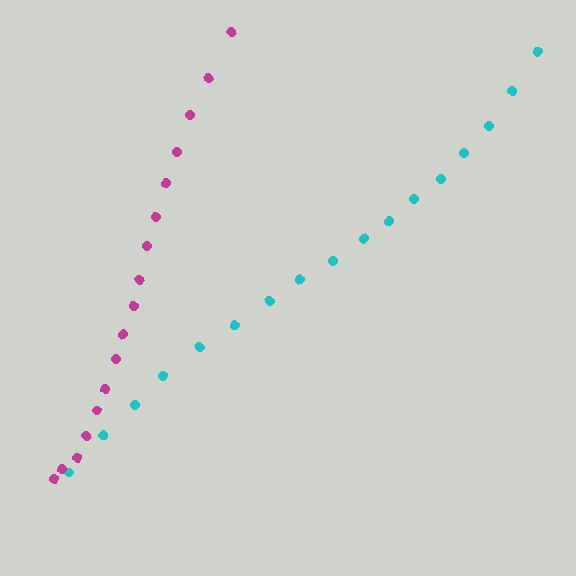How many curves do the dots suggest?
There are 2 distinct paths.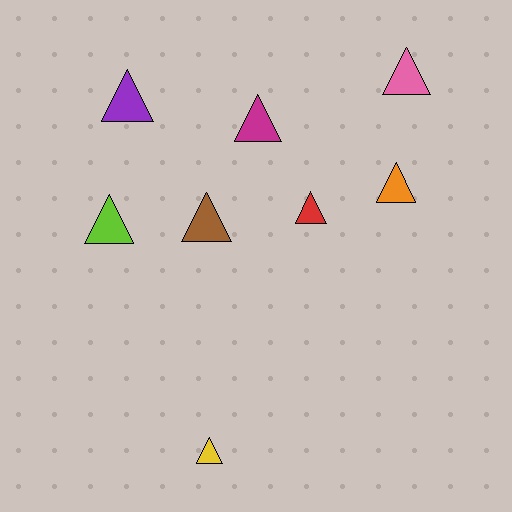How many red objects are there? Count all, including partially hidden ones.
There is 1 red object.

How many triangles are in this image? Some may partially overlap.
There are 8 triangles.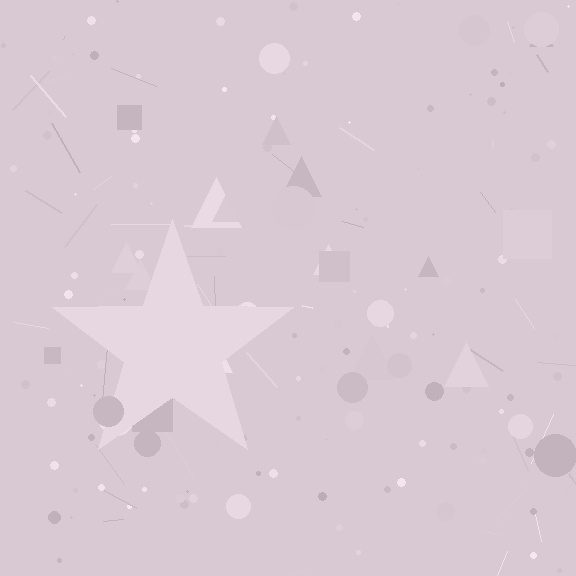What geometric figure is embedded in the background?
A star is embedded in the background.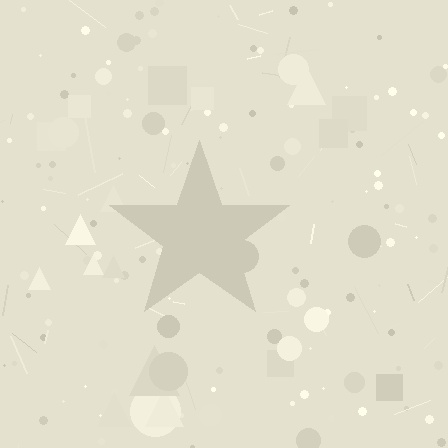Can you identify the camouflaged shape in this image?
The camouflaged shape is a star.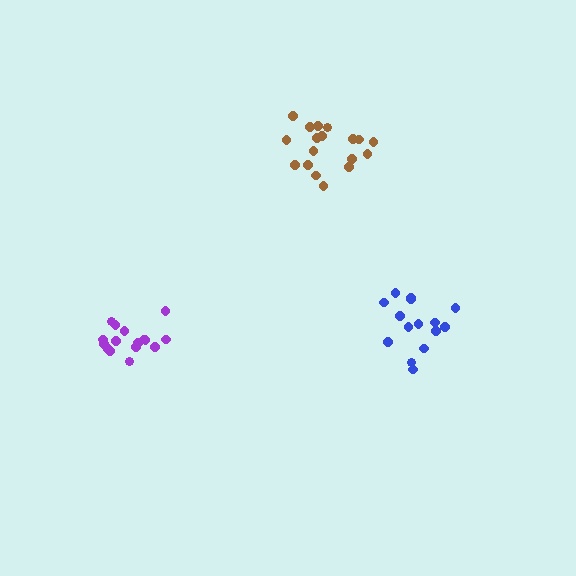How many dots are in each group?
Group 1: 18 dots, Group 2: 16 dots, Group 3: 15 dots (49 total).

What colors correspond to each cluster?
The clusters are colored: brown, purple, blue.